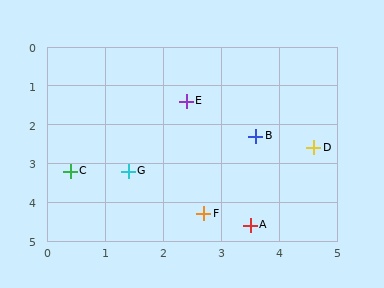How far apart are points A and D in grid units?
Points A and D are about 2.3 grid units apart.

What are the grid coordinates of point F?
Point F is at approximately (2.7, 4.3).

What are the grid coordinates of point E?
Point E is at approximately (2.4, 1.4).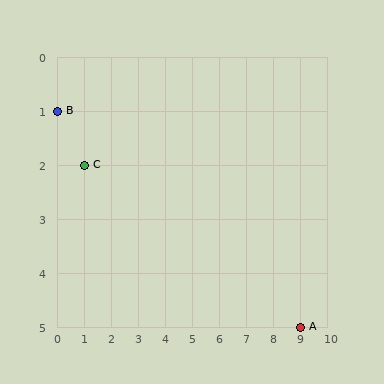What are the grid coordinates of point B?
Point B is at grid coordinates (0, 1).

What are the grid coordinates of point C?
Point C is at grid coordinates (1, 2).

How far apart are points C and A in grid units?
Points C and A are 8 columns and 3 rows apart (about 8.5 grid units diagonally).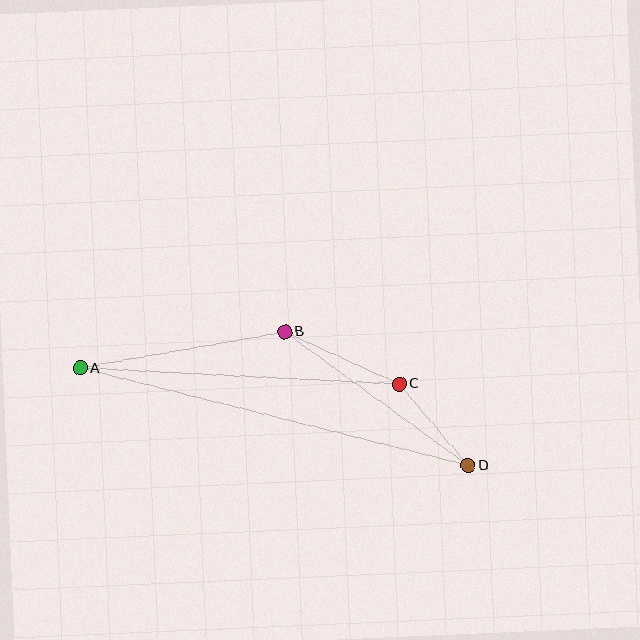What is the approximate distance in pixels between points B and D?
The distance between B and D is approximately 227 pixels.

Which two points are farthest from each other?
Points A and D are farthest from each other.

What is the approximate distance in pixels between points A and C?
The distance between A and C is approximately 320 pixels.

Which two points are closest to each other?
Points C and D are closest to each other.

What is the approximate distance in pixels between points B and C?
The distance between B and C is approximately 126 pixels.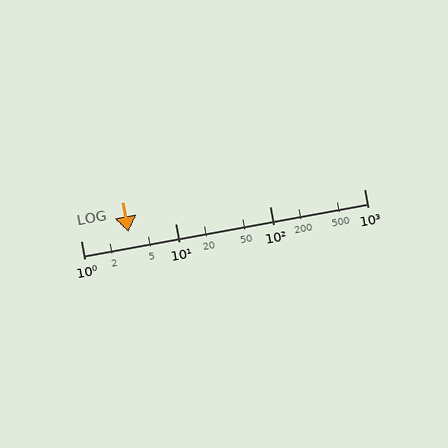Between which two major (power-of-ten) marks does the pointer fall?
The pointer is between 1 and 10.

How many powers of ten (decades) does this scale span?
The scale spans 3 decades, from 1 to 1000.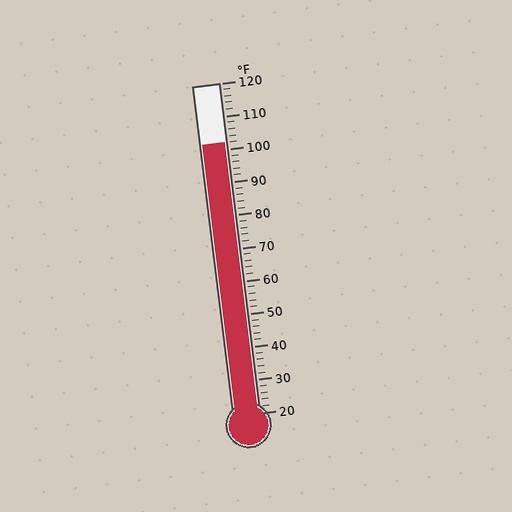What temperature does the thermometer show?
The thermometer shows approximately 102°F.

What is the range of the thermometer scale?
The thermometer scale ranges from 20°F to 120°F.